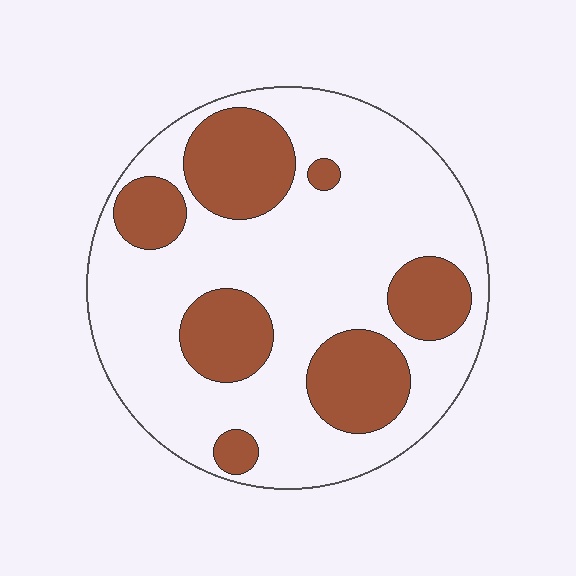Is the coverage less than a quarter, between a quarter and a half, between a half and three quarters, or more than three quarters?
Between a quarter and a half.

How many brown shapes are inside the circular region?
7.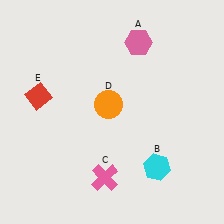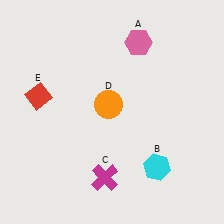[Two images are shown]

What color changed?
The cross (C) changed from pink in Image 1 to magenta in Image 2.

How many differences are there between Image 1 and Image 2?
There is 1 difference between the two images.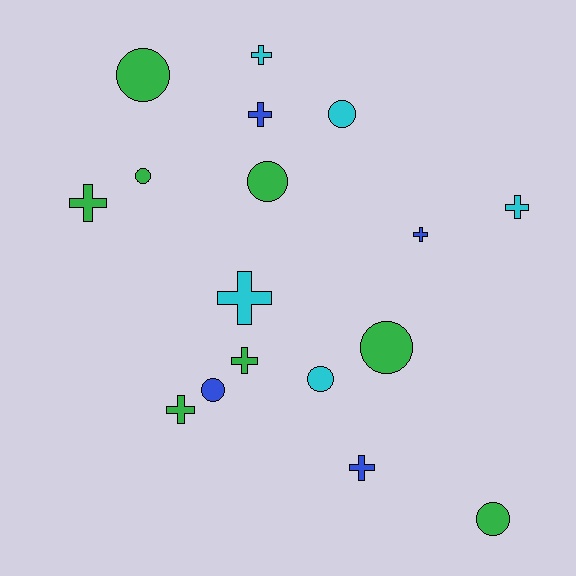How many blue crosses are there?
There are 3 blue crosses.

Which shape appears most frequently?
Cross, with 9 objects.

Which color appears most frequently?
Green, with 8 objects.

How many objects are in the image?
There are 17 objects.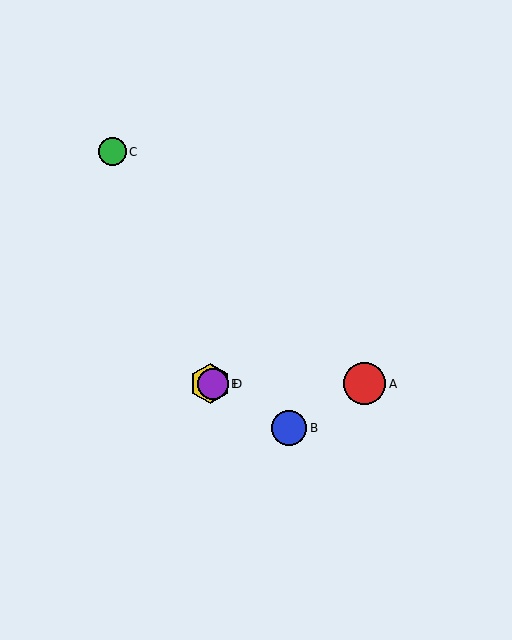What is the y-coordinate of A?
Object A is at y≈384.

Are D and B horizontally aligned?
No, D is at y≈384 and B is at y≈428.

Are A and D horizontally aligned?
Yes, both are at y≈384.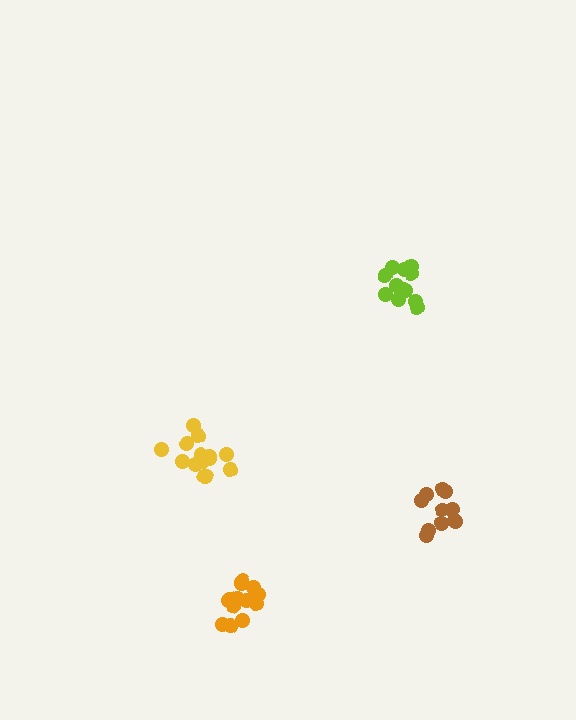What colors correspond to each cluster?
The clusters are colored: lime, yellow, orange, brown.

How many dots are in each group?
Group 1: 12 dots, Group 2: 14 dots, Group 3: 14 dots, Group 4: 11 dots (51 total).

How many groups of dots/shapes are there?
There are 4 groups.